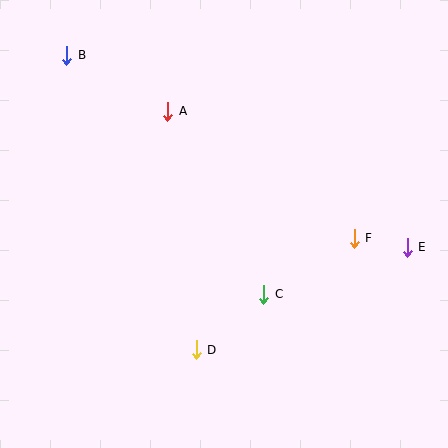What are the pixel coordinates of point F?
Point F is at (354, 238).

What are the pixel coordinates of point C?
Point C is at (264, 294).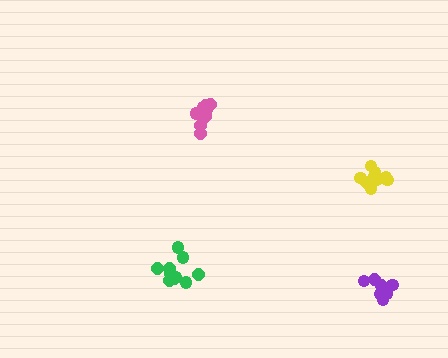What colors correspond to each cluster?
The clusters are colored: pink, purple, green, yellow.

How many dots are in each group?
Group 1: 10 dots, Group 2: 9 dots, Group 3: 10 dots, Group 4: 10 dots (39 total).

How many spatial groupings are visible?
There are 4 spatial groupings.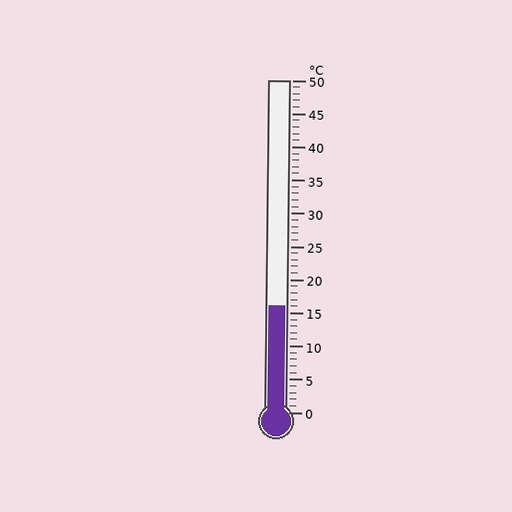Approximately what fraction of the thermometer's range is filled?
The thermometer is filled to approximately 30% of its range.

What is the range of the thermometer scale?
The thermometer scale ranges from 0°C to 50°C.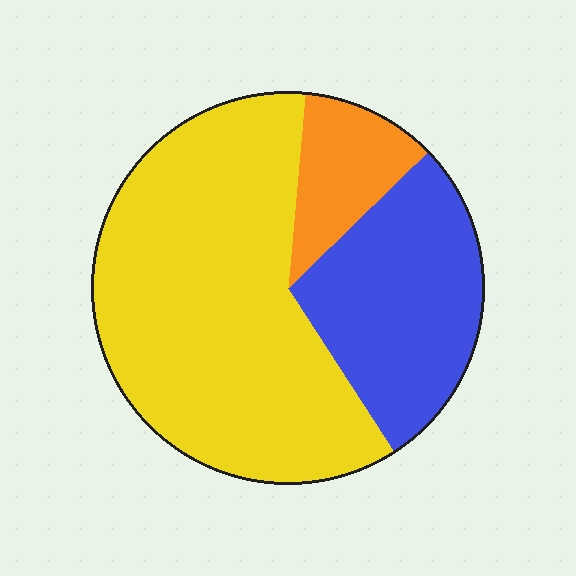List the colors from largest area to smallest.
From largest to smallest: yellow, blue, orange.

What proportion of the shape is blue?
Blue takes up about one quarter (1/4) of the shape.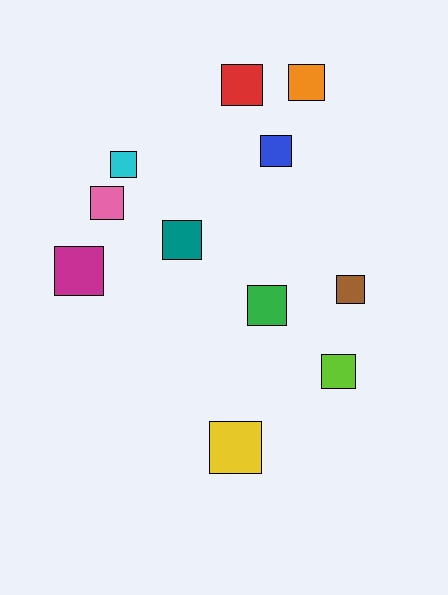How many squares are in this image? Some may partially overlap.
There are 11 squares.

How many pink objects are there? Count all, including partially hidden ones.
There is 1 pink object.